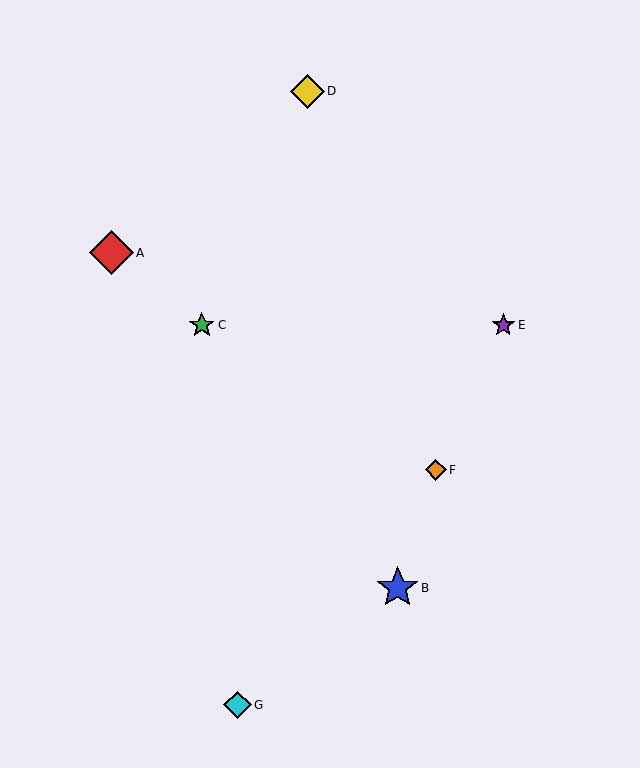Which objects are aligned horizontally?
Objects C, E are aligned horizontally.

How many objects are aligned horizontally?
2 objects (C, E) are aligned horizontally.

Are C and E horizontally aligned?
Yes, both are at y≈325.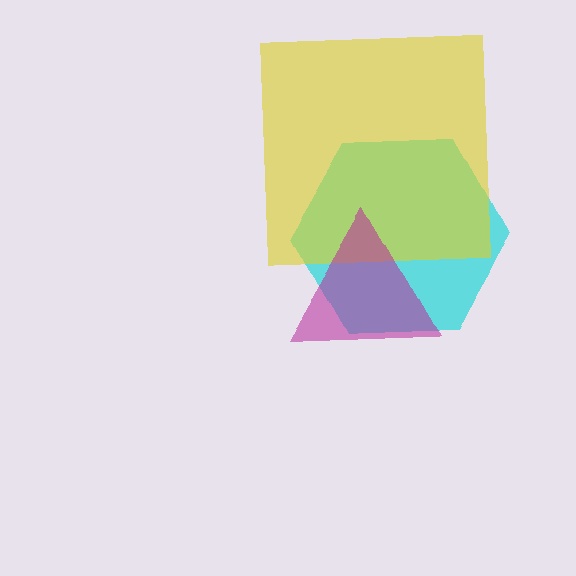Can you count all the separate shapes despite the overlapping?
Yes, there are 3 separate shapes.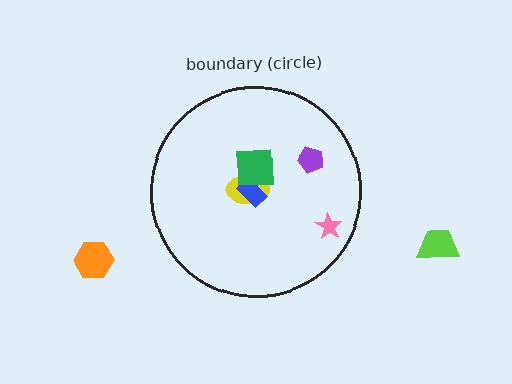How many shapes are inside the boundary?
5 inside, 2 outside.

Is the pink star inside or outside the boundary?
Inside.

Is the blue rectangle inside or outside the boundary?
Inside.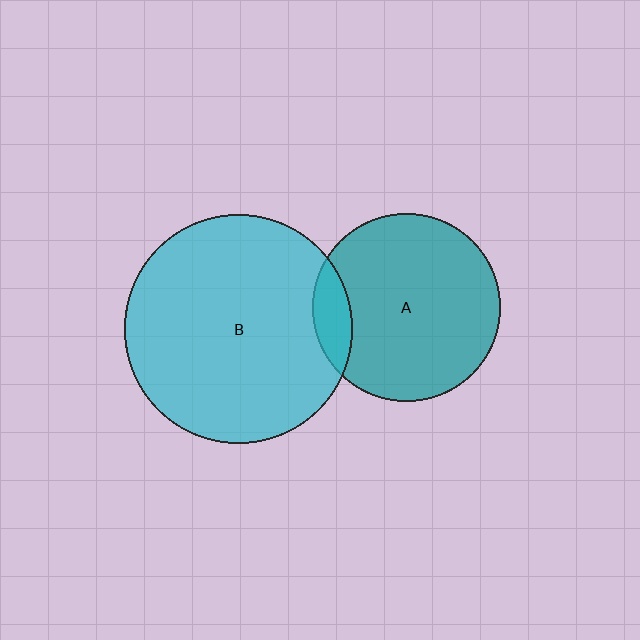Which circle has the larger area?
Circle B (cyan).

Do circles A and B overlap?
Yes.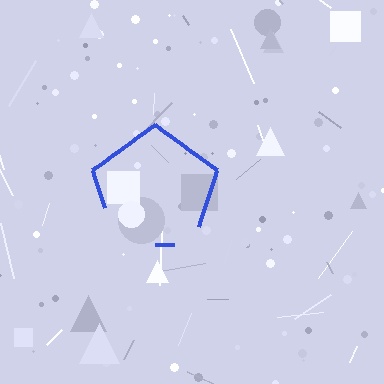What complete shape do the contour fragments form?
The contour fragments form a pentagon.